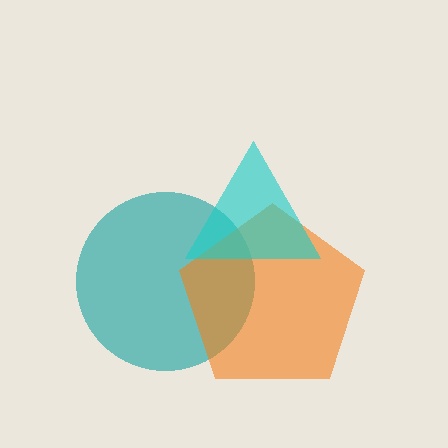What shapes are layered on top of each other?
The layered shapes are: a teal circle, an orange pentagon, a cyan triangle.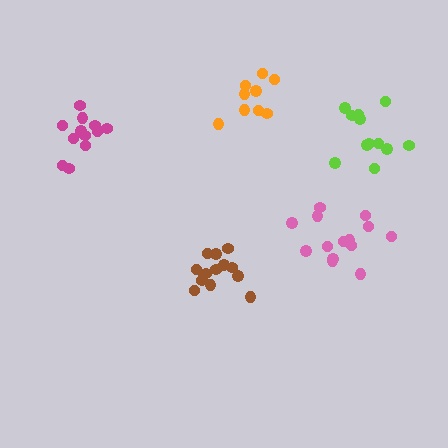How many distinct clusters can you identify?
There are 5 distinct clusters.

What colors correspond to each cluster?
The clusters are colored: brown, orange, pink, magenta, lime.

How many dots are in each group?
Group 1: 14 dots, Group 2: 9 dots, Group 3: 14 dots, Group 4: 12 dots, Group 5: 12 dots (61 total).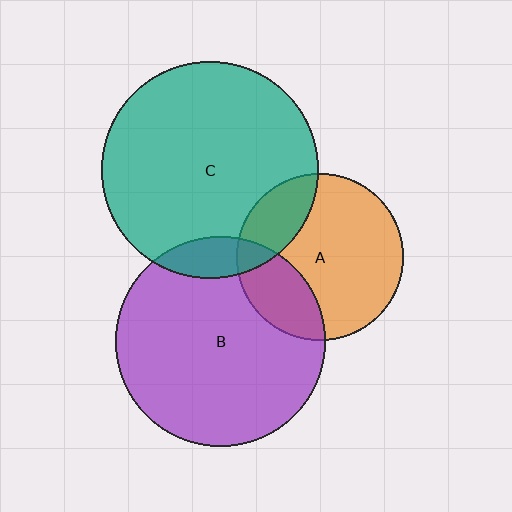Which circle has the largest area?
Circle C (teal).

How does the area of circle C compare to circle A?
Approximately 1.7 times.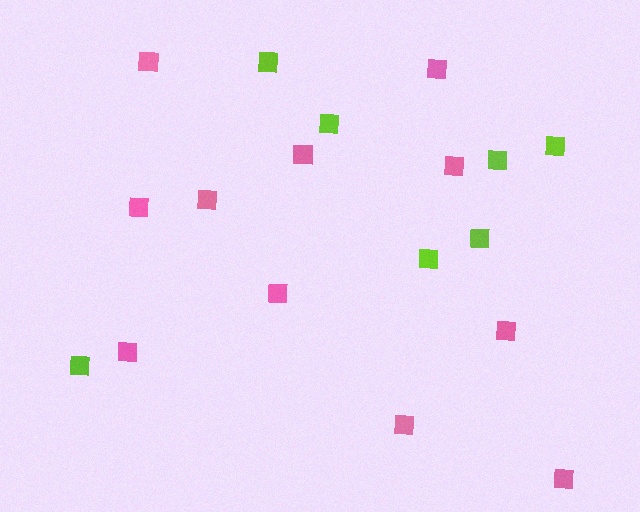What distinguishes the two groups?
There are 2 groups: one group of lime squares (7) and one group of pink squares (11).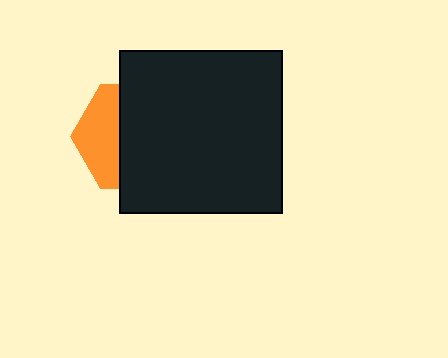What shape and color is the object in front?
The object in front is a black square.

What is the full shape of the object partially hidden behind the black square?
The partially hidden object is an orange hexagon.